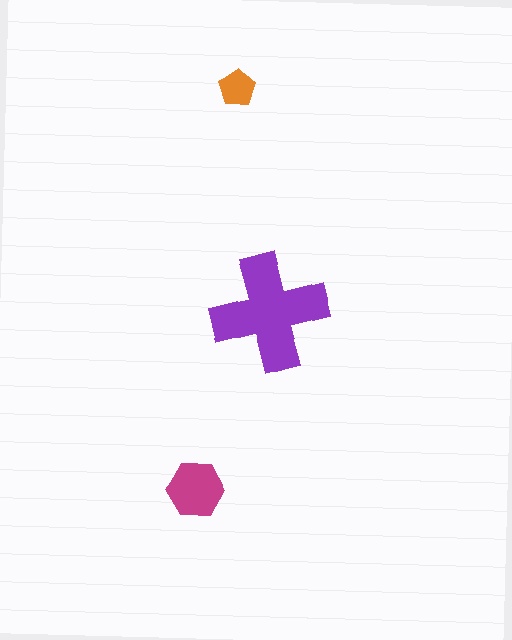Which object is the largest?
The purple cross.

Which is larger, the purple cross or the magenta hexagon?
The purple cross.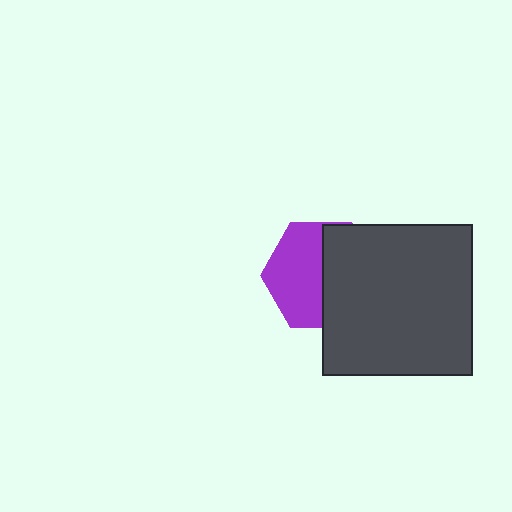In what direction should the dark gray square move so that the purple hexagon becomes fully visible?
The dark gray square should move right. That is the shortest direction to clear the overlap and leave the purple hexagon fully visible.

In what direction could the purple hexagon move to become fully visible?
The purple hexagon could move left. That would shift it out from behind the dark gray square entirely.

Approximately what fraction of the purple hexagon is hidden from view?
Roughly 49% of the purple hexagon is hidden behind the dark gray square.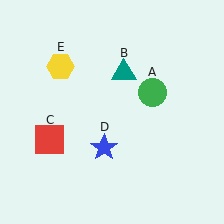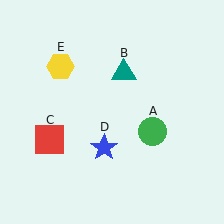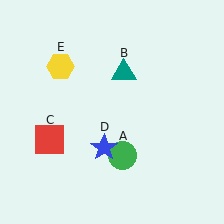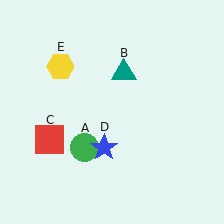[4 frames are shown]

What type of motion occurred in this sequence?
The green circle (object A) rotated clockwise around the center of the scene.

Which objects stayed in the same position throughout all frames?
Teal triangle (object B) and red square (object C) and blue star (object D) and yellow hexagon (object E) remained stationary.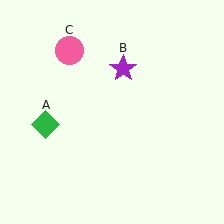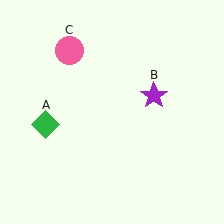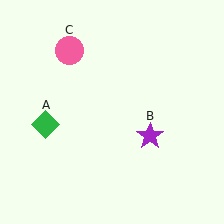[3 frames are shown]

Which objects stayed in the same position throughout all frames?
Green diamond (object A) and pink circle (object C) remained stationary.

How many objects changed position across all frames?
1 object changed position: purple star (object B).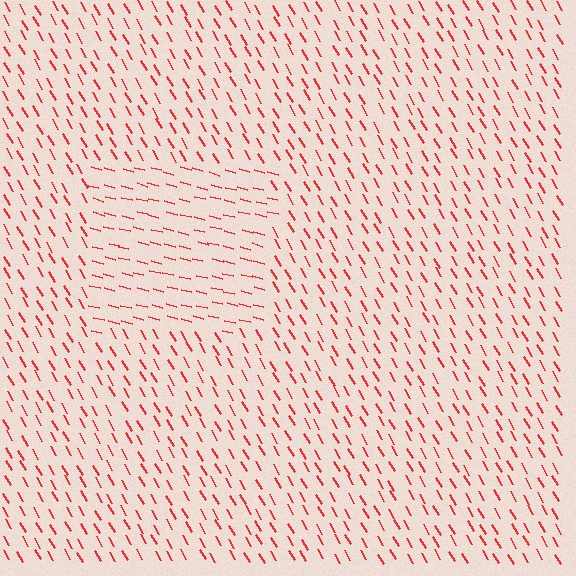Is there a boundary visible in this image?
Yes, there is a texture boundary formed by a change in line orientation.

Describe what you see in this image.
The image is filled with small red line segments. A rectangle region in the image has lines oriented differently from the surrounding lines, creating a visible texture boundary.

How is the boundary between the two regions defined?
The boundary is defined purely by a change in line orientation (approximately 45 degrees difference). All lines are the same color and thickness.